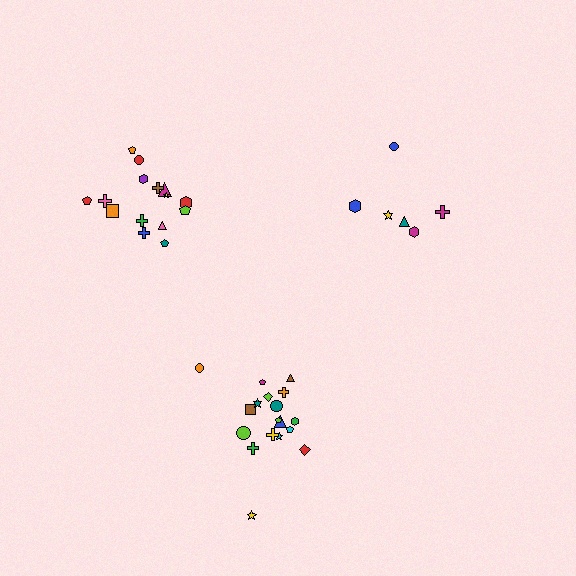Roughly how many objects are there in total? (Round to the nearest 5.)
Roughly 40 objects in total.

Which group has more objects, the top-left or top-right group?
The top-left group.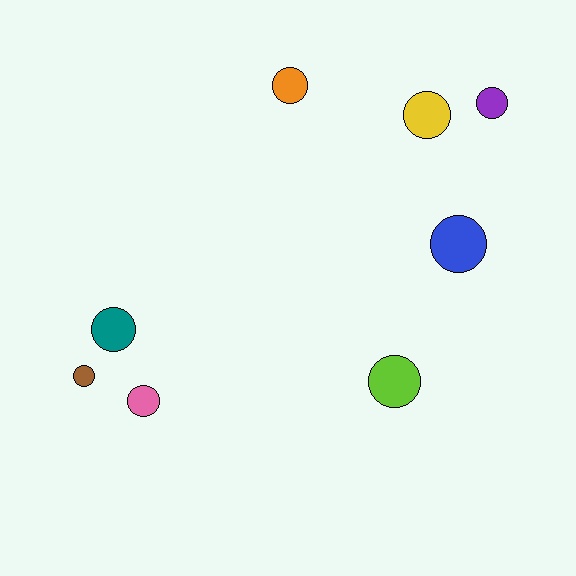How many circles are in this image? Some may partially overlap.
There are 8 circles.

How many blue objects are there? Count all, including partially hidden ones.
There is 1 blue object.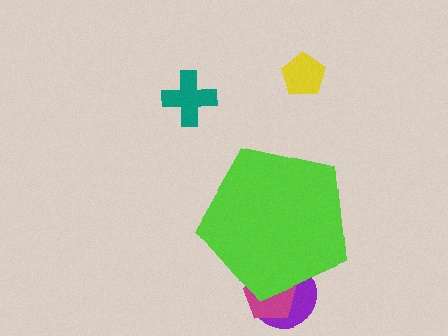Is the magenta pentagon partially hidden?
Yes, the magenta pentagon is partially hidden behind the lime pentagon.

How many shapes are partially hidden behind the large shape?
2 shapes are partially hidden.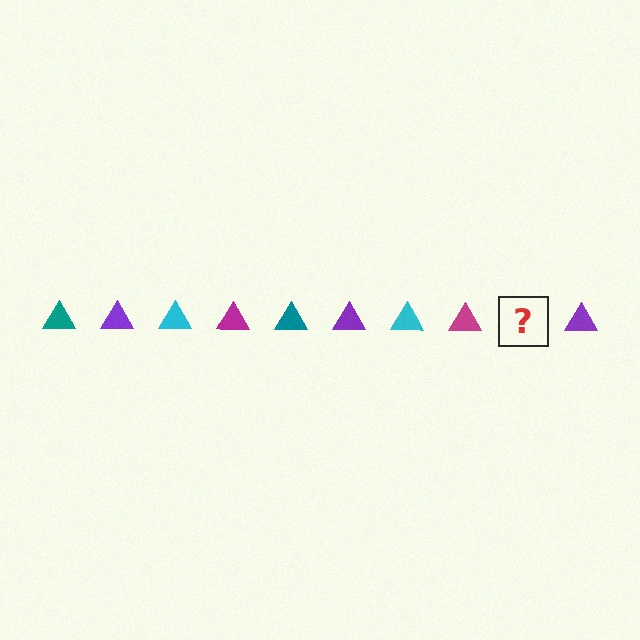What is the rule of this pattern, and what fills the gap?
The rule is that the pattern cycles through teal, purple, cyan, magenta triangles. The gap should be filled with a teal triangle.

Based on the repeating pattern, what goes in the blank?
The blank should be a teal triangle.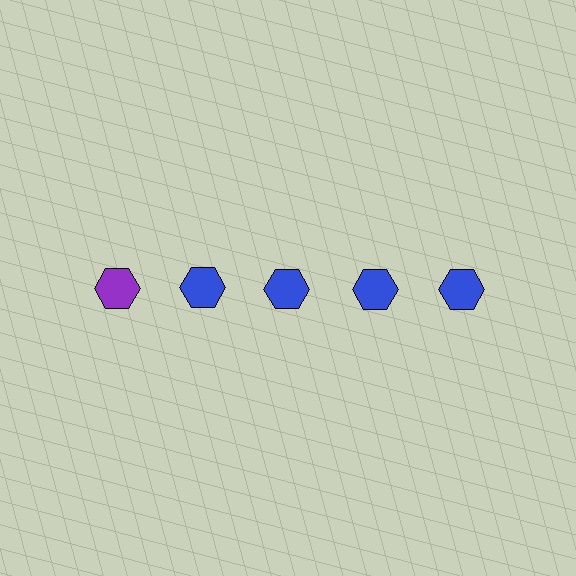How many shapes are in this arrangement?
There are 5 shapes arranged in a grid pattern.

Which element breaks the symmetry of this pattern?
The purple hexagon in the top row, leftmost column breaks the symmetry. All other shapes are blue hexagons.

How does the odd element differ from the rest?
It has a different color: purple instead of blue.